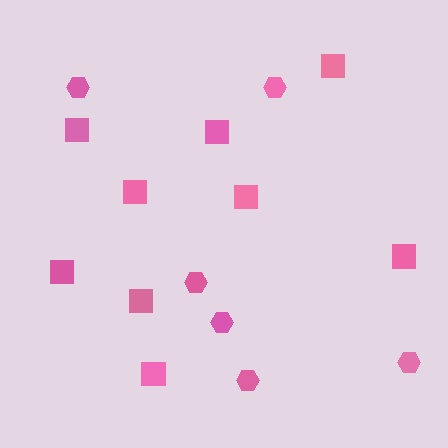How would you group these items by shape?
There are 2 groups: one group of squares (9) and one group of hexagons (6).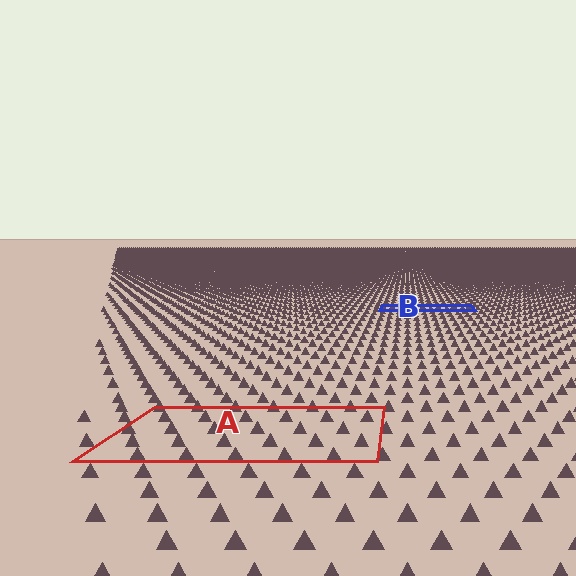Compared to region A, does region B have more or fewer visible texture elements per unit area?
Region B has more texture elements per unit area — they are packed more densely because it is farther away.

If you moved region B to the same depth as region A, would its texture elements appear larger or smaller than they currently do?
They would appear larger. At a closer depth, the same texture elements are projected at a bigger on-screen size.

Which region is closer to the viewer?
Region A is closer. The texture elements there are larger and more spread out.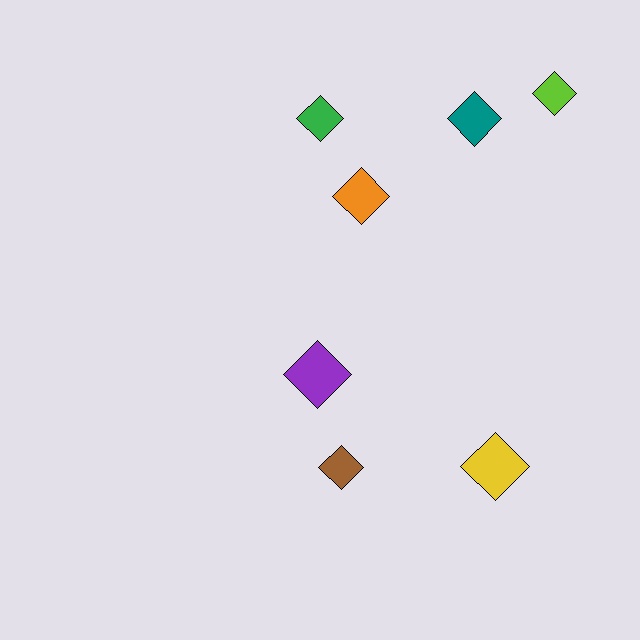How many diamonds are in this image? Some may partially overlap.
There are 7 diamonds.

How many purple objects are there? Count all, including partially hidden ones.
There is 1 purple object.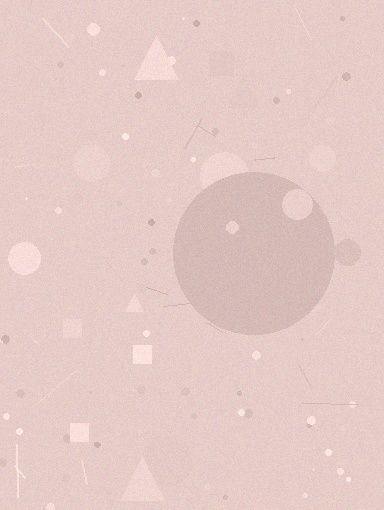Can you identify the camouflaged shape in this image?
The camouflaged shape is a circle.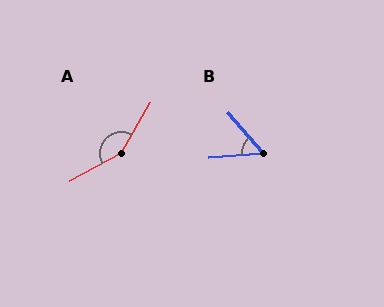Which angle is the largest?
A, at approximately 149 degrees.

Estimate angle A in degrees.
Approximately 149 degrees.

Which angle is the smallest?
B, at approximately 54 degrees.